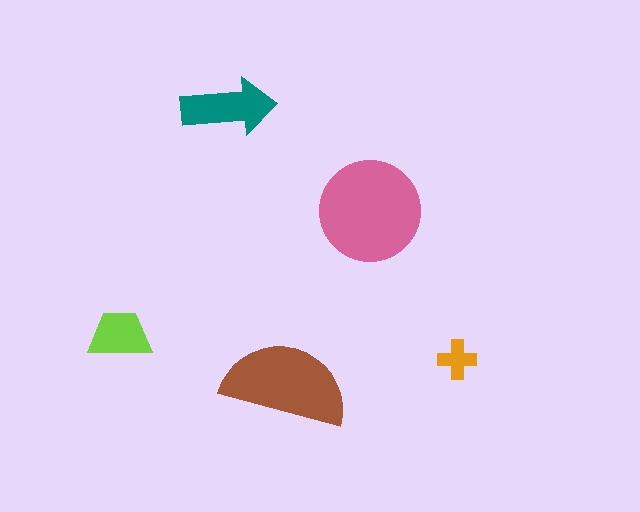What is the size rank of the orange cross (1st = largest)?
5th.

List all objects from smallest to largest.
The orange cross, the lime trapezoid, the teal arrow, the brown semicircle, the pink circle.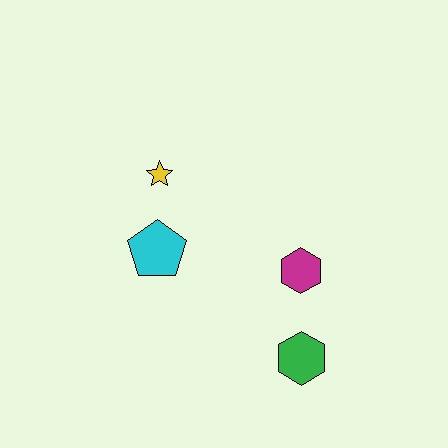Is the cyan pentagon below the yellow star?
Yes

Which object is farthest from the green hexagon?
The yellow star is farthest from the green hexagon.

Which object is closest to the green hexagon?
The magenta hexagon is closest to the green hexagon.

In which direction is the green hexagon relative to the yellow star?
The green hexagon is below the yellow star.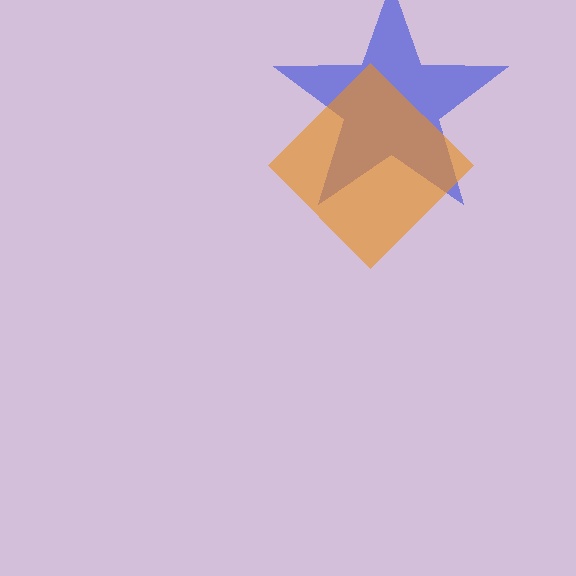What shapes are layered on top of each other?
The layered shapes are: a blue star, an orange diamond.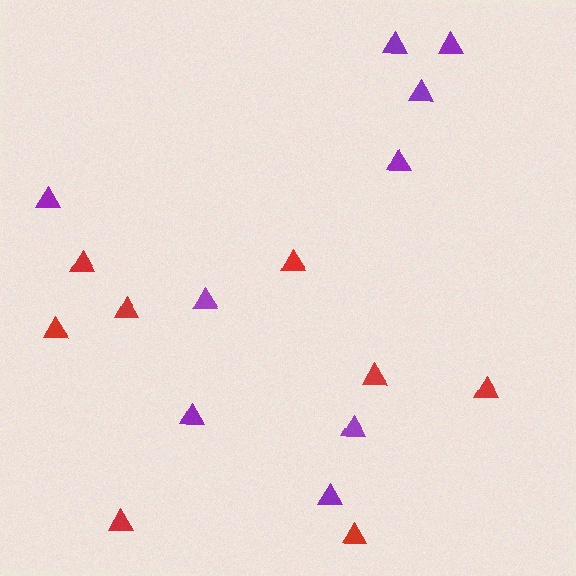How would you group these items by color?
There are 2 groups: one group of red triangles (8) and one group of purple triangles (9).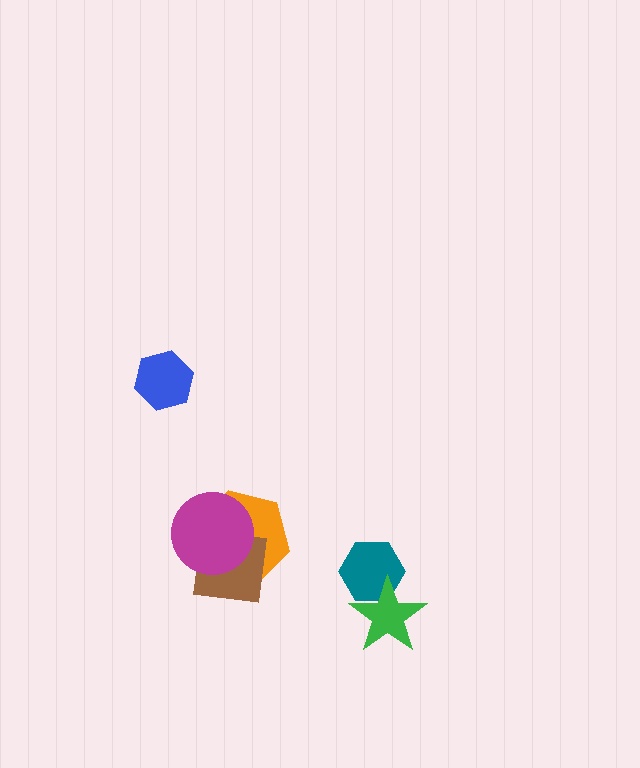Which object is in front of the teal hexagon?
The green star is in front of the teal hexagon.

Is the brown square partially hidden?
Yes, it is partially covered by another shape.